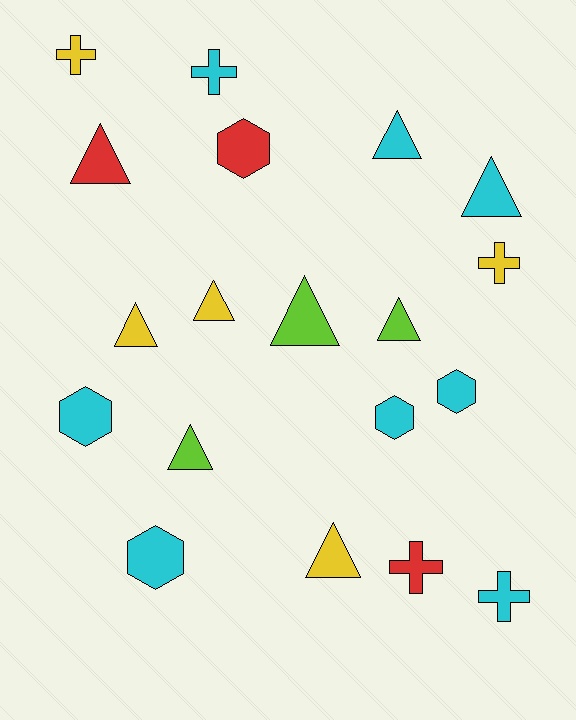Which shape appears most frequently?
Triangle, with 9 objects.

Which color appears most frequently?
Cyan, with 8 objects.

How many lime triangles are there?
There are 3 lime triangles.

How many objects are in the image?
There are 19 objects.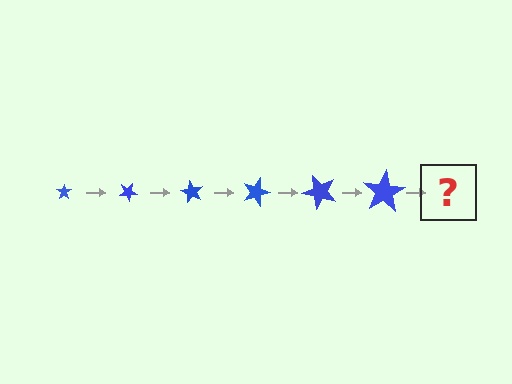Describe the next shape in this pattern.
It should be a star, larger than the previous one and rotated 180 degrees from the start.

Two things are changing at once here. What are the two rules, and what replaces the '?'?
The two rules are that the star grows larger each step and it rotates 30 degrees each step. The '?' should be a star, larger than the previous one and rotated 180 degrees from the start.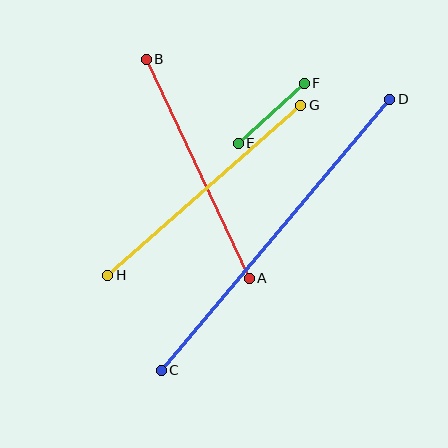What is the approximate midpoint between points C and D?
The midpoint is at approximately (275, 235) pixels.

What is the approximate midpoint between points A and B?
The midpoint is at approximately (198, 169) pixels.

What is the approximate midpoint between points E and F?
The midpoint is at approximately (271, 113) pixels.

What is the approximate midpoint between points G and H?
The midpoint is at approximately (204, 190) pixels.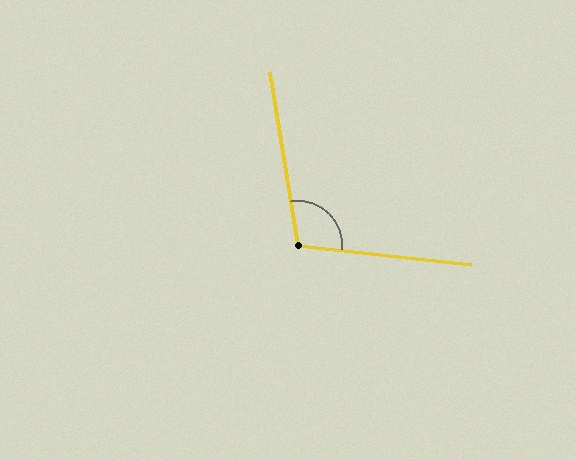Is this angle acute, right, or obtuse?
It is obtuse.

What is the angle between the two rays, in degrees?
Approximately 106 degrees.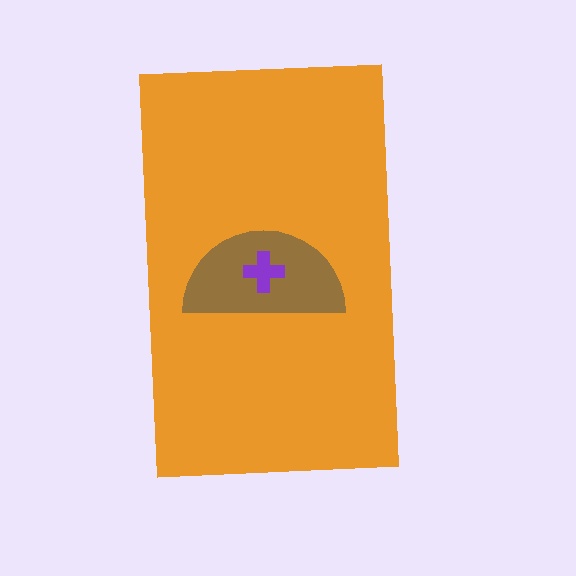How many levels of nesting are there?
3.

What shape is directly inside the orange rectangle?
The brown semicircle.